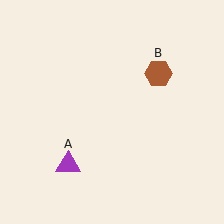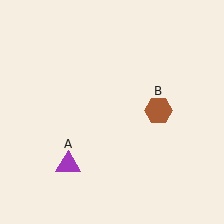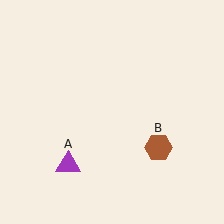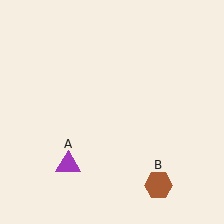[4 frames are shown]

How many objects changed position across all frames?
1 object changed position: brown hexagon (object B).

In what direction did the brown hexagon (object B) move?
The brown hexagon (object B) moved down.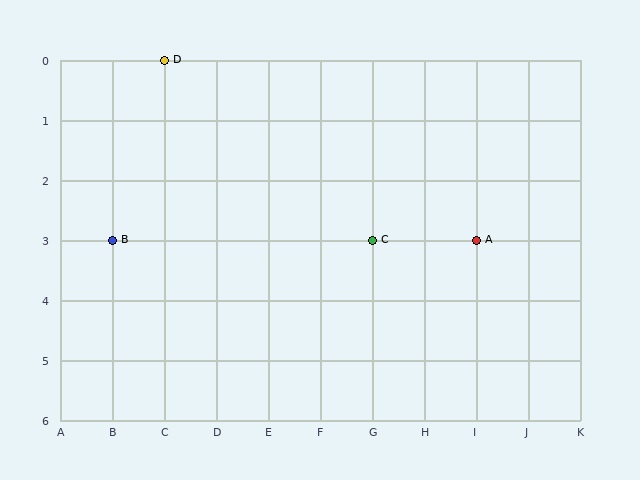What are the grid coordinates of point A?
Point A is at grid coordinates (I, 3).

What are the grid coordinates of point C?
Point C is at grid coordinates (G, 3).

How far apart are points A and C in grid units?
Points A and C are 2 columns apart.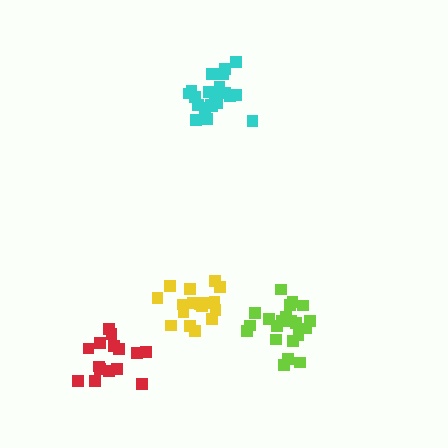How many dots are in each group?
Group 1: 17 dots, Group 2: 15 dots, Group 3: 21 dots, Group 4: 21 dots (74 total).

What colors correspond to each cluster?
The clusters are colored: yellow, red, lime, cyan.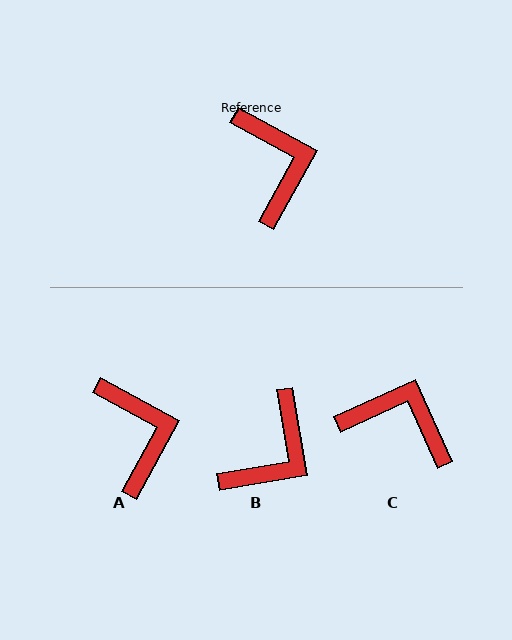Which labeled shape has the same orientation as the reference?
A.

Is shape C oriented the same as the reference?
No, it is off by about 53 degrees.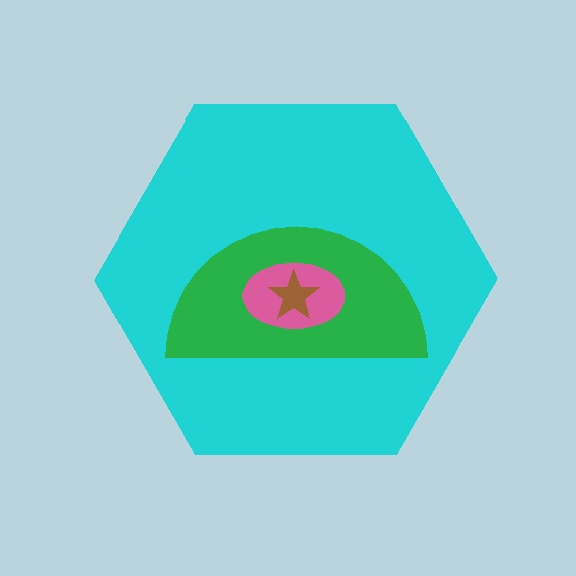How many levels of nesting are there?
4.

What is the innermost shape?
The brown star.